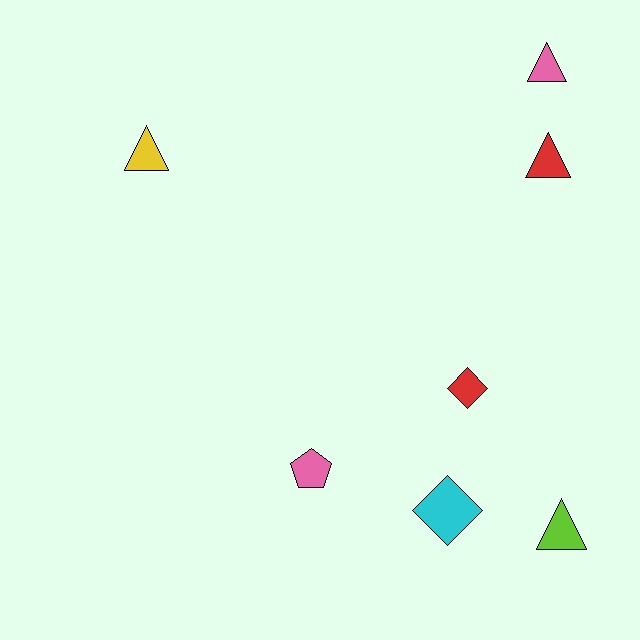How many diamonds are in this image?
There are 2 diamonds.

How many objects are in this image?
There are 7 objects.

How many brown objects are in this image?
There are no brown objects.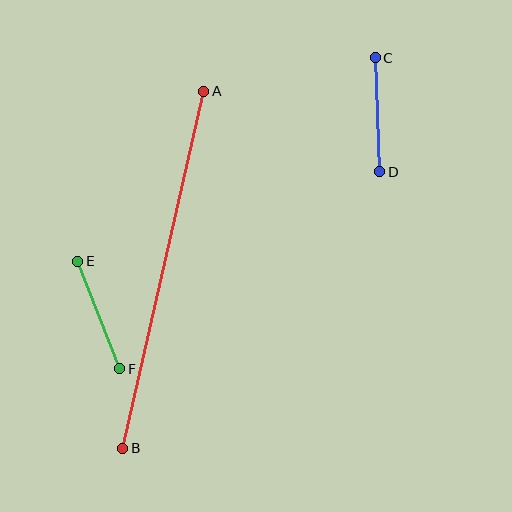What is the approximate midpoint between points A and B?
The midpoint is at approximately (163, 270) pixels.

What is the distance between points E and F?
The distance is approximately 115 pixels.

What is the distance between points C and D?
The distance is approximately 114 pixels.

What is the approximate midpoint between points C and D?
The midpoint is at approximately (377, 115) pixels.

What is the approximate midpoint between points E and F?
The midpoint is at approximately (99, 315) pixels.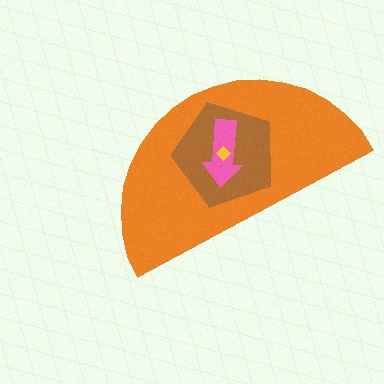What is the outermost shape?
The orange semicircle.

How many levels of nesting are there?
4.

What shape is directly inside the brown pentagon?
The pink arrow.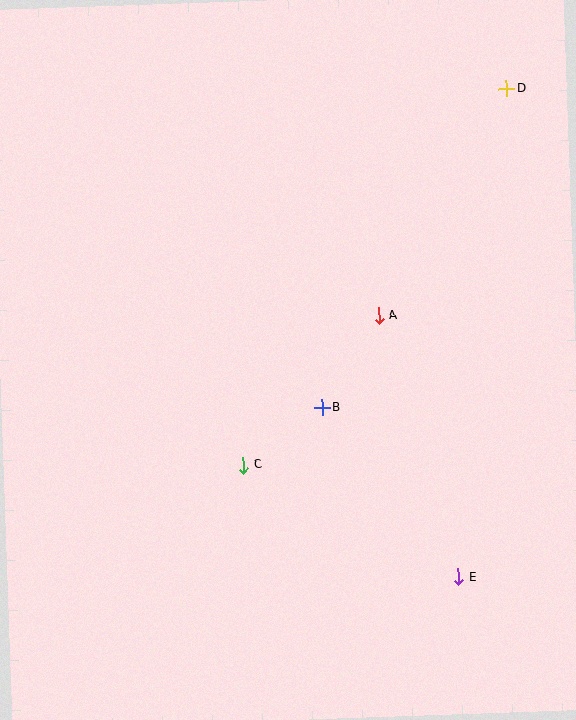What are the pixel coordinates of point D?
Point D is at (507, 88).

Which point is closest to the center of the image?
Point B at (322, 408) is closest to the center.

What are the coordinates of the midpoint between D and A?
The midpoint between D and A is at (443, 202).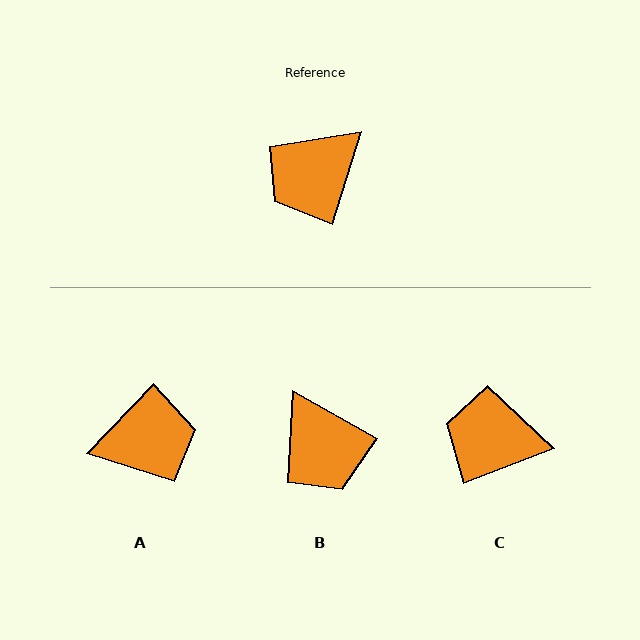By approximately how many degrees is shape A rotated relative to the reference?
Approximately 153 degrees counter-clockwise.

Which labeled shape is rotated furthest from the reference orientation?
A, about 153 degrees away.